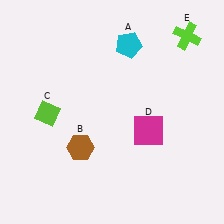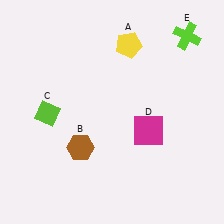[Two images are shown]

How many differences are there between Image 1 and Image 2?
There is 1 difference between the two images.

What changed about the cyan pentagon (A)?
In Image 1, A is cyan. In Image 2, it changed to yellow.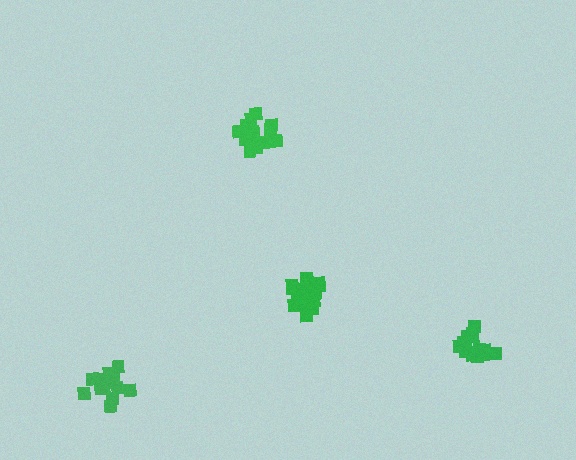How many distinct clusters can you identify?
There are 4 distinct clusters.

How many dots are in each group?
Group 1: 19 dots, Group 2: 17 dots, Group 3: 15 dots, Group 4: 16 dots (67 total).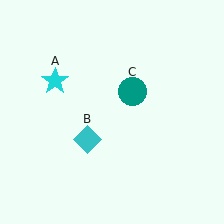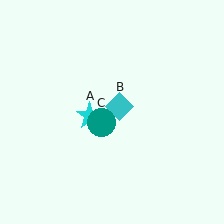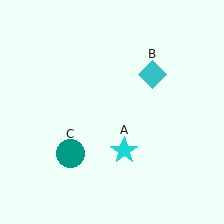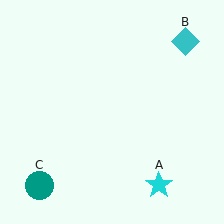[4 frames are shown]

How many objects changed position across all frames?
3 objects changed position: cyan star (object A), cyan diamond (object B), teal circle (object C).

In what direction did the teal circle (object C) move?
The teal circle (object C) moved down and to the left.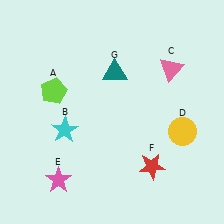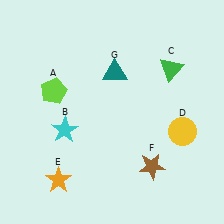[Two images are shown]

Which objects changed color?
C changed from pink to green. E changed from pink to orange. F changed from red to brown.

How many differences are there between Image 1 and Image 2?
There are 3 differences between the two images.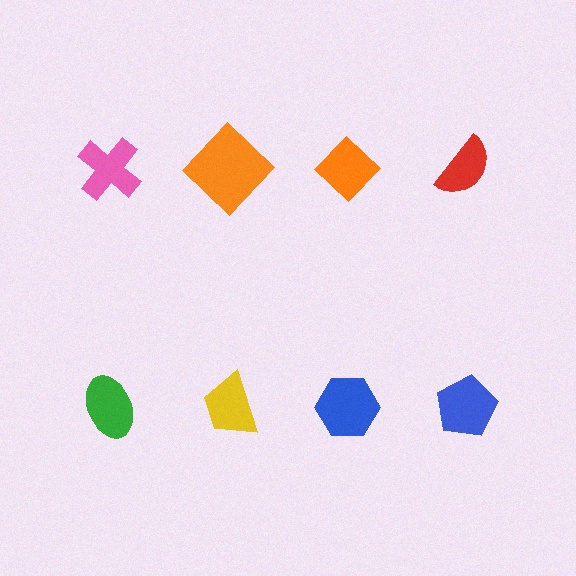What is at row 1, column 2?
An orange diamond.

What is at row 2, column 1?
A green ellipse.